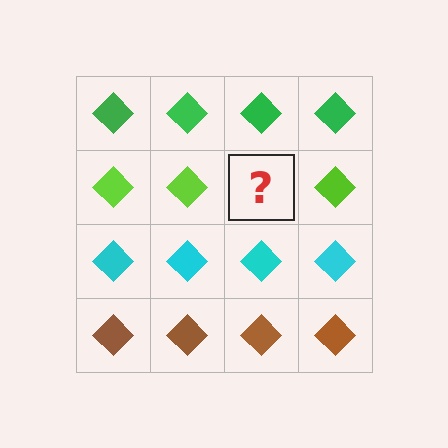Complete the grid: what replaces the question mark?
The question mark should be replaced with a lime diamond.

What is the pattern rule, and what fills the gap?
The rule is that each row has a consistent color. The gap should be filled with a lime diamond.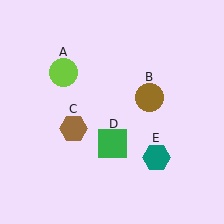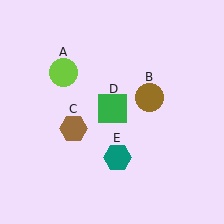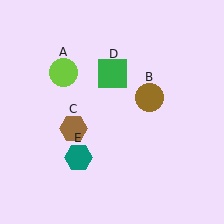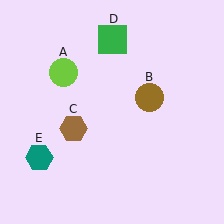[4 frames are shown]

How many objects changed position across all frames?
2 objects changed position: green square (object D), teal hexagon (object E).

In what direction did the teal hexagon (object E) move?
The teal hexagon (object E) moved left.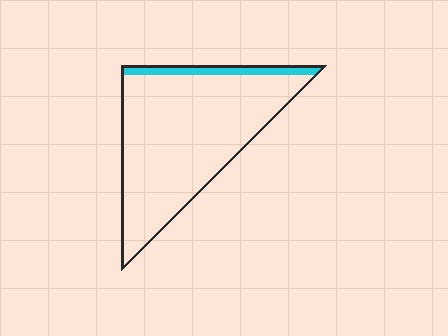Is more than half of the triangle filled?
No.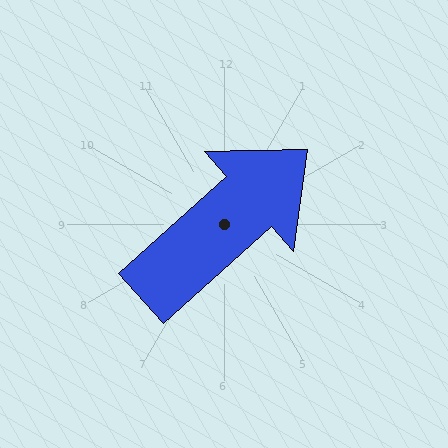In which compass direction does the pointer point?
Northeast.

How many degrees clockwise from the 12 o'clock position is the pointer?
Approximately 48 degrees.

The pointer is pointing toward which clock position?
Roughly 2 o'clock.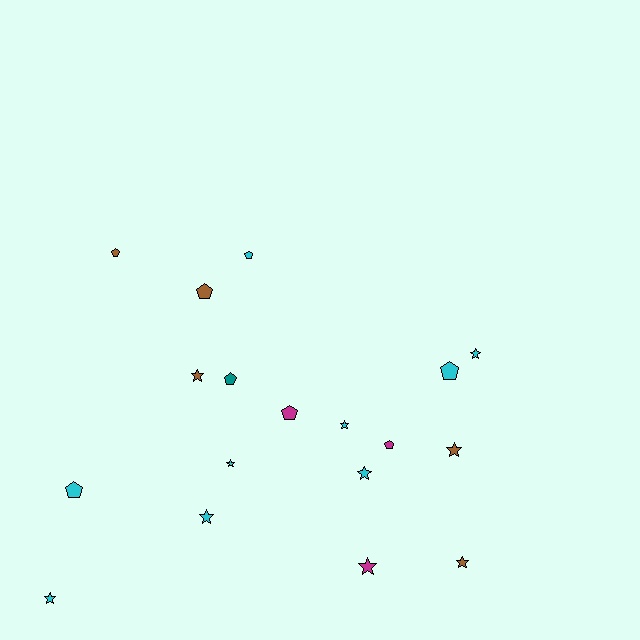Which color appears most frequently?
Cyan, with 9 objects.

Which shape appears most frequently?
Star, with 10 objects.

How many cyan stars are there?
There are 6 cyan stars.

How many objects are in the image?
There are 18 objects.